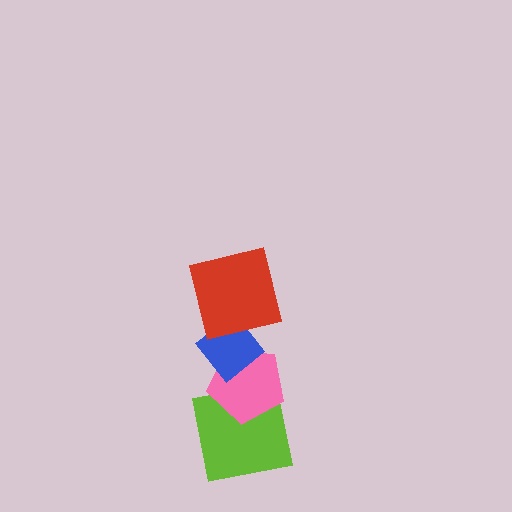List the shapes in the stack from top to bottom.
From top to bottom: the red square, the blue diamond, the pink pentagon, the lime square.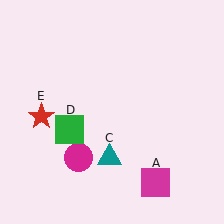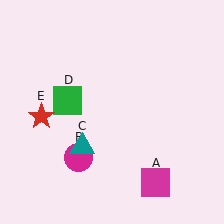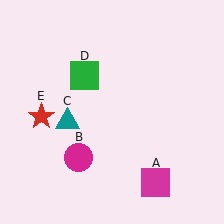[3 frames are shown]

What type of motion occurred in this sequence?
The teal triangle (object C), green square (object D) rotated clockwise around the center of the scene.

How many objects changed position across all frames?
2 objects changed position: teal triangle (object C), green square (object D).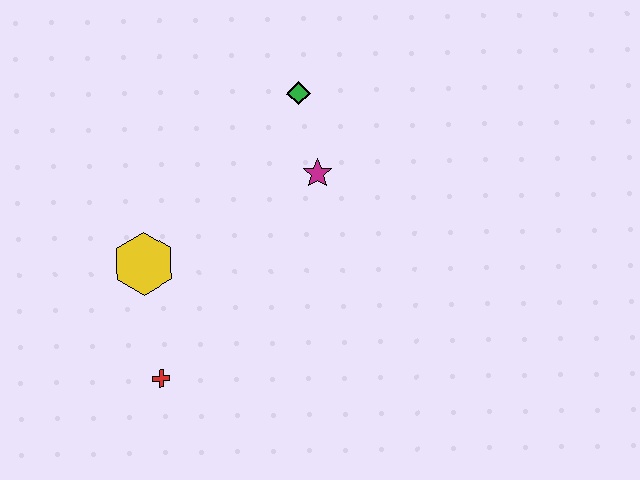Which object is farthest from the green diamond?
The red cross is farthest from the green diamond.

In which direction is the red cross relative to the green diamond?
The red cross is below the green diamond.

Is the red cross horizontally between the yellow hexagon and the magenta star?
Yes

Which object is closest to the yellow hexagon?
The red cross is closest to the yellow hexagon.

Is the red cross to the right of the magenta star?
No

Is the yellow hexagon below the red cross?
No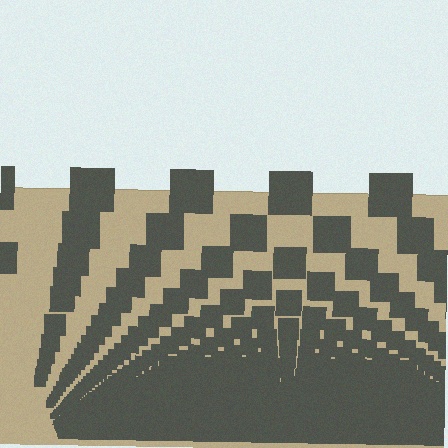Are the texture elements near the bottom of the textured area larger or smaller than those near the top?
Smaller. The gradient is inverted — elements near the bottom are smaller and denser.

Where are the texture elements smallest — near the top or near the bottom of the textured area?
Near the bottom.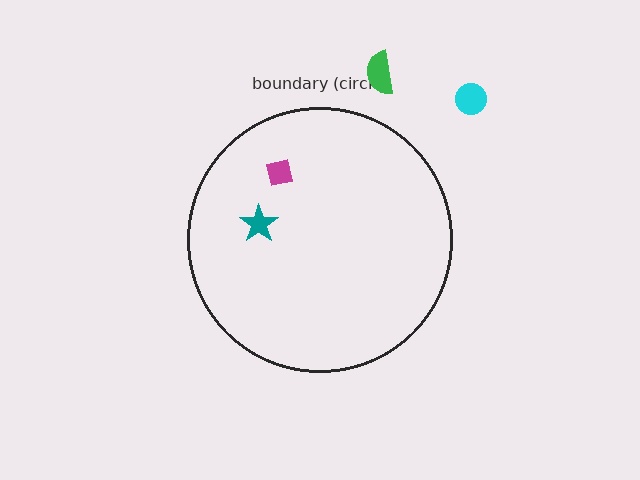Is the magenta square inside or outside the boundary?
Inside.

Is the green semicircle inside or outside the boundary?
Outside.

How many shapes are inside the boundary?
2 inside, 2 outside.